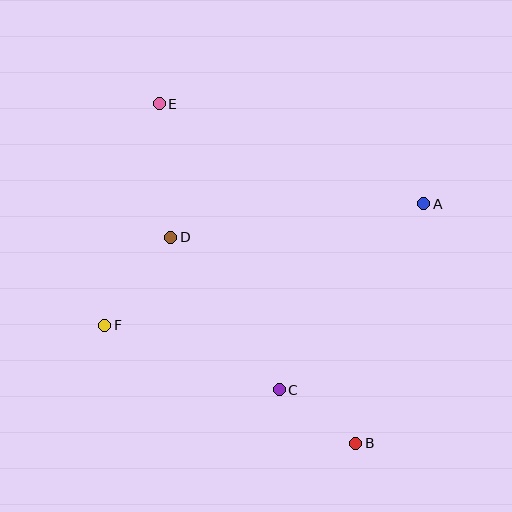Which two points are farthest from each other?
Points B and E are farthest from each other.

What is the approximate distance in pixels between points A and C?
The distance between A and C is approximately 236 pixels.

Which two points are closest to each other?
Points B and C are closest to each other.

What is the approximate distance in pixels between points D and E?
The distance between D and E is approximately 134 pixels.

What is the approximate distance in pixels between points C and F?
The distance between C and F is approximately 186 pixels.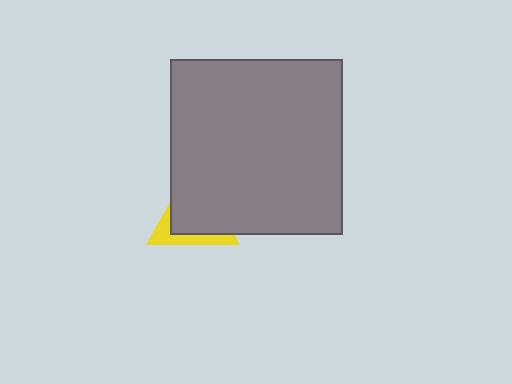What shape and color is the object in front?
The object in front is a gray rectangle.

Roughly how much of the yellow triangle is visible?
A small part of it is visible (roughly 30%).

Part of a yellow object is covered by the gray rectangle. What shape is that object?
It is a triangle.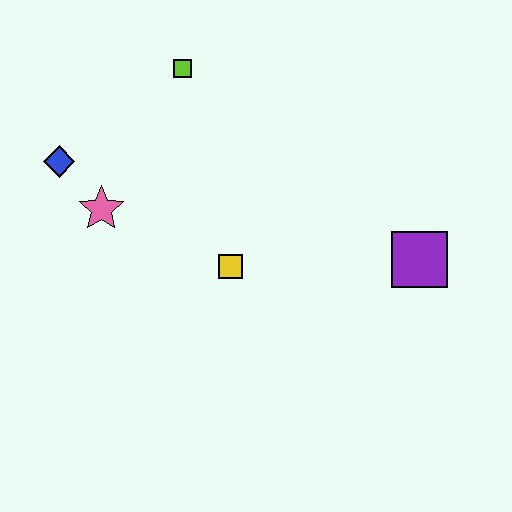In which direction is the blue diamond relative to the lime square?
The blue diamond is to the left of the lime square.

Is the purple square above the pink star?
No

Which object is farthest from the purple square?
The blue diamond is farthest from the purple square.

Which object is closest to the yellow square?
The pink star is closest to the yellow square.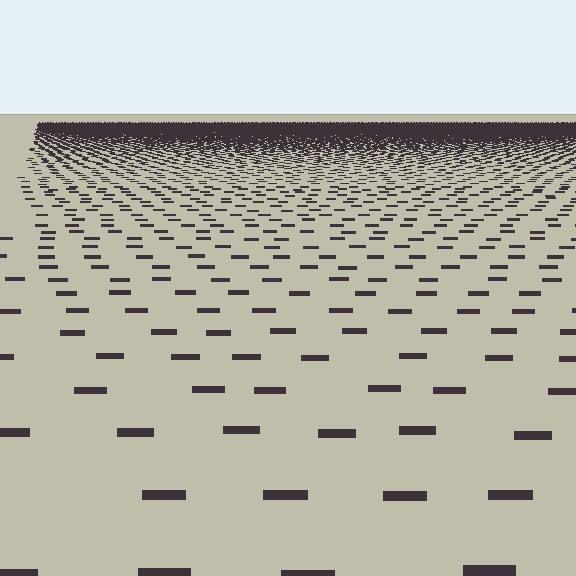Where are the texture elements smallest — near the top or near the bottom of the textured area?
Near the top.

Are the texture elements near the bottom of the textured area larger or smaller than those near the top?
Larger. Near the bottom, elements are closer to the viewer and appear at a bigger on-screen size.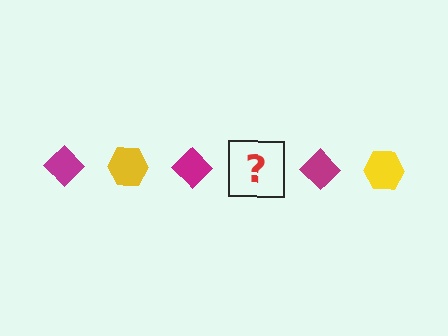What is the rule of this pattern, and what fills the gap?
The rule is that the pattern alternates between magenta diamond and yellow hexagon. The gap should be filled with a yellow hexagon.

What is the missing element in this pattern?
The missing element is a yellow hexagon.